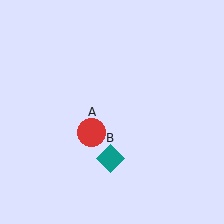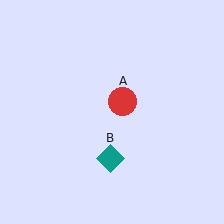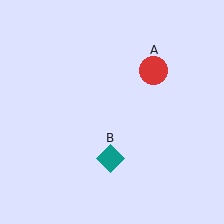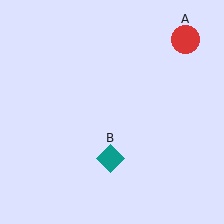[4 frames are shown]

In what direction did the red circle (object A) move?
The red circle (object A) moved up and to the right.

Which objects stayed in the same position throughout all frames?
Teal diamond (object B) remained stationary.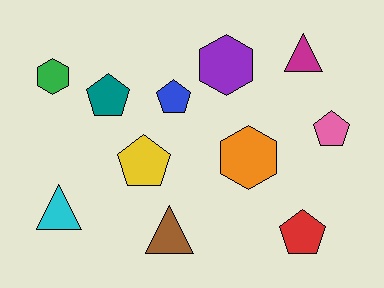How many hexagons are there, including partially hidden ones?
There are 3 hexagons.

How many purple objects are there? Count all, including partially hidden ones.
There is 1 purple object.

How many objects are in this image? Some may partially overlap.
There are 11 objects.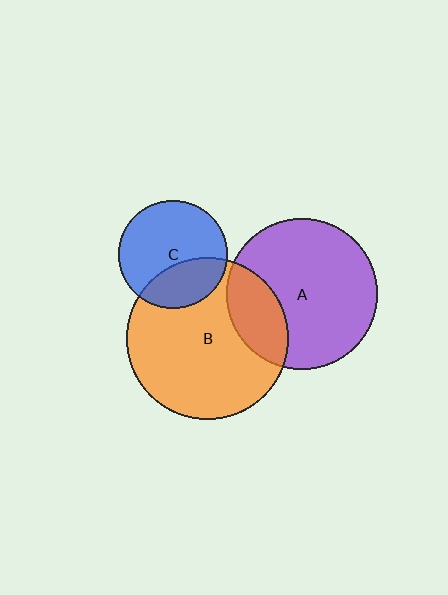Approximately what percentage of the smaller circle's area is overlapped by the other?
Approximately 25%.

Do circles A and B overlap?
Yes.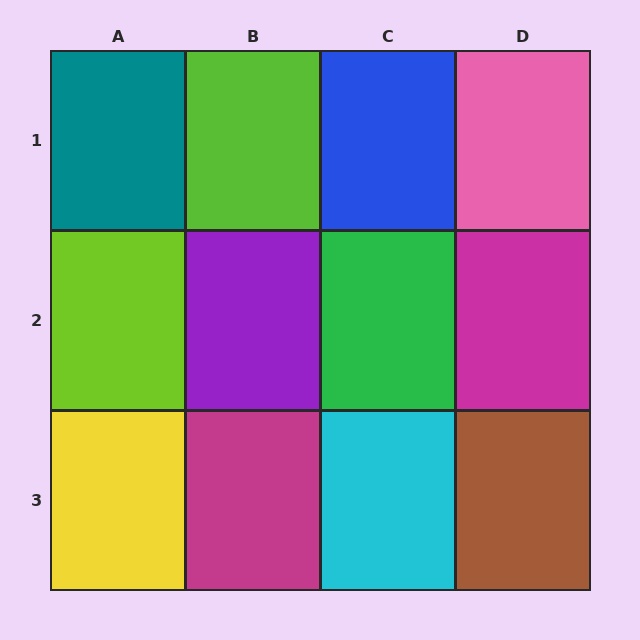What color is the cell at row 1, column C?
Blue.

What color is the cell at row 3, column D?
Brown.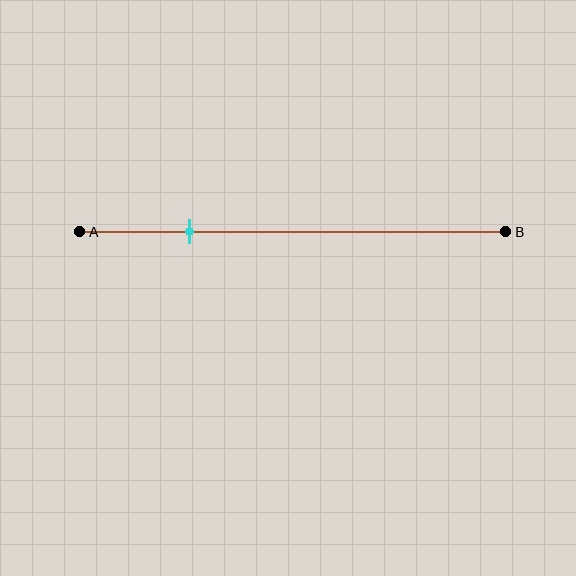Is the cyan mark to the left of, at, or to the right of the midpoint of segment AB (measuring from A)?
The cyan mark is to the left of the midpoint of segment AB.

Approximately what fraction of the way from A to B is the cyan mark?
The cyan mark is approximately 25% of the way from A to B.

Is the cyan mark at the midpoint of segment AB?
No, the mark is at about 25% from A, not at the 50% midpoint.